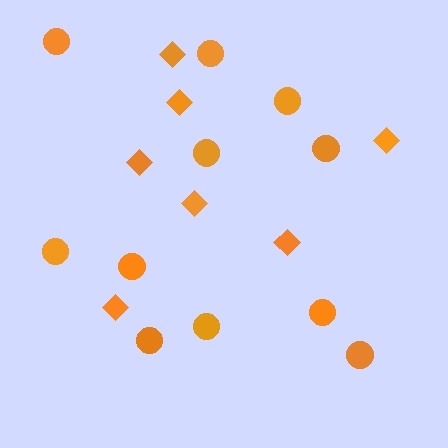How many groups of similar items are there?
There are 2 groups: one group of circles (11) and one group of diamonds (7).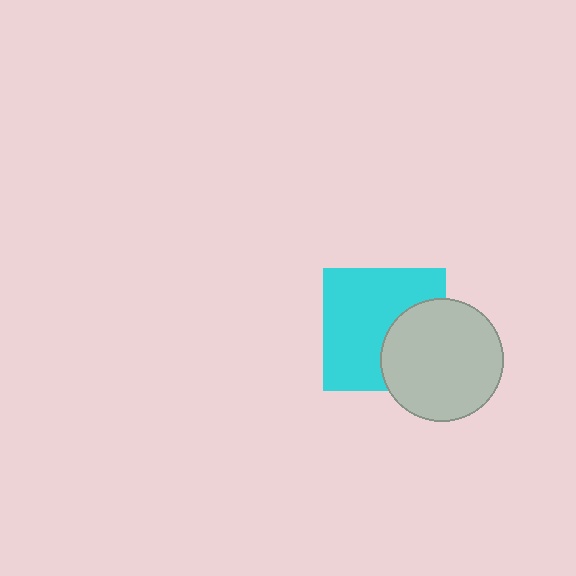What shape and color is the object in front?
The object in front is a light gray circle.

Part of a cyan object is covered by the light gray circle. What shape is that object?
It is a square.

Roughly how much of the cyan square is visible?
Most of it is visible (roughly 65%).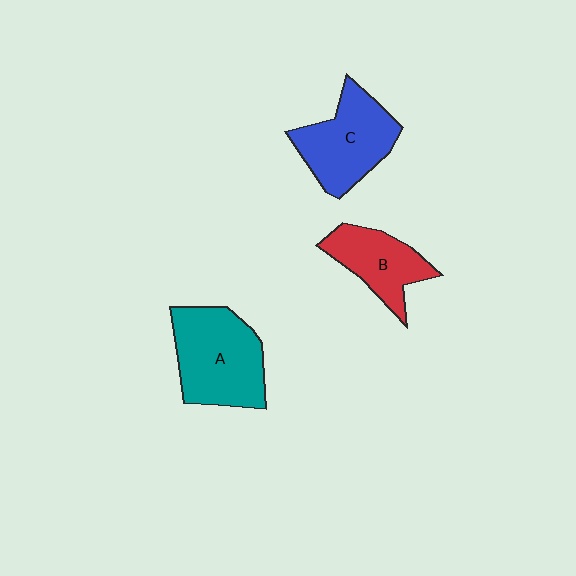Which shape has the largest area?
Shape A (teal).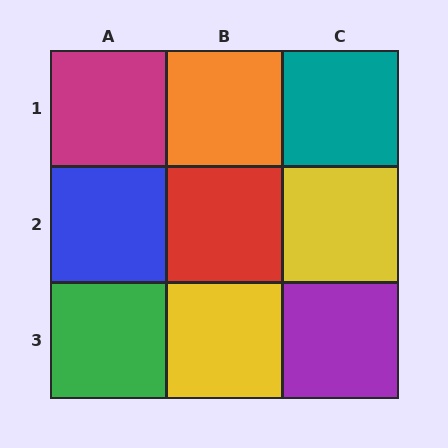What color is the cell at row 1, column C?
Teal.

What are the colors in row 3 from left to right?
Green, yellow, purple.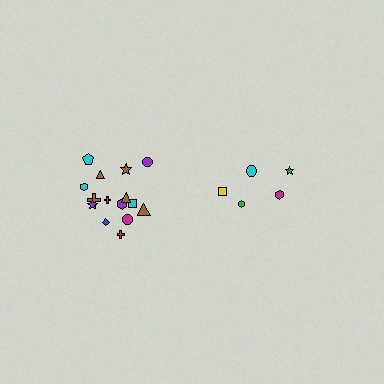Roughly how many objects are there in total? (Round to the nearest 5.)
Roughly 20 objects in total.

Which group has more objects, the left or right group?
The left group.